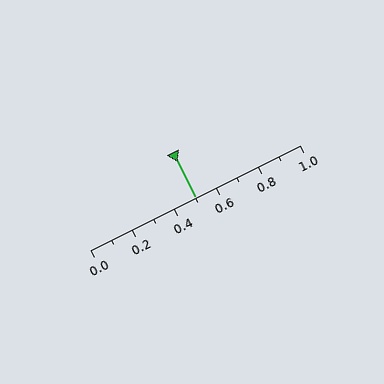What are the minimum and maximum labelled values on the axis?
The axis runs from 0.0 to 1.0.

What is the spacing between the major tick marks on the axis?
The major ticks are spaced 0.2 apart.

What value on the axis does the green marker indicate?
The marker indicates approximately 0.5.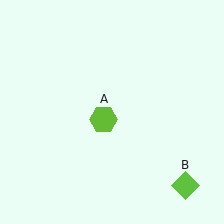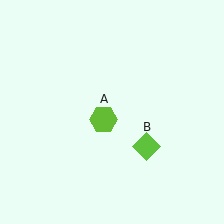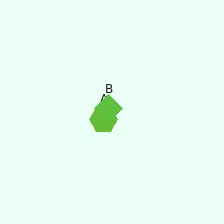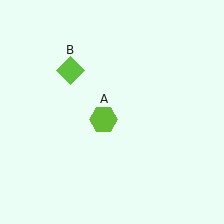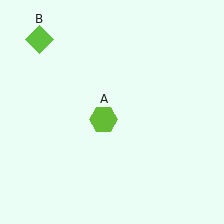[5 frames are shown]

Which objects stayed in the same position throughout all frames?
Lime hexagon (object A) remained stationary.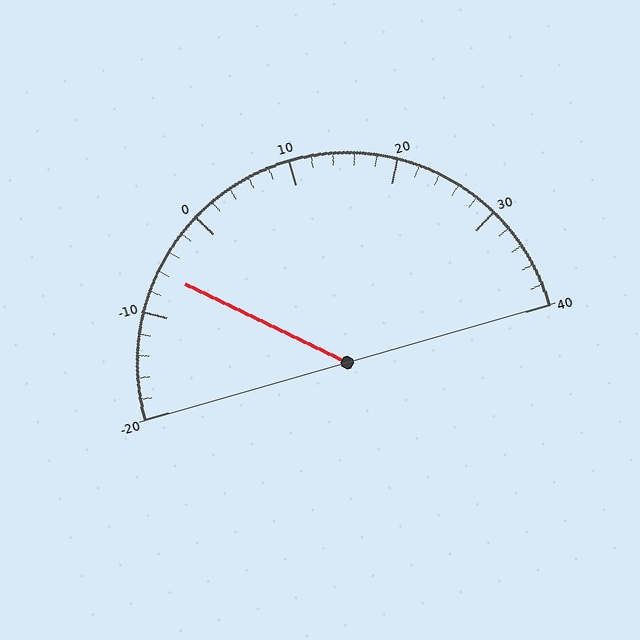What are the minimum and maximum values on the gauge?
The gauge ranges from -20 to 40.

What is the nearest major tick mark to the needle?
The nearest major tick mark is -10.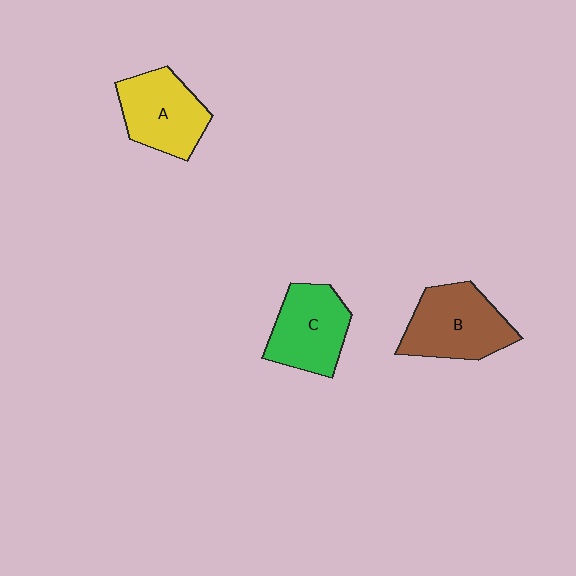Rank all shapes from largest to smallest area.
From largest to smallest: B (brown), A (yellow), C (green).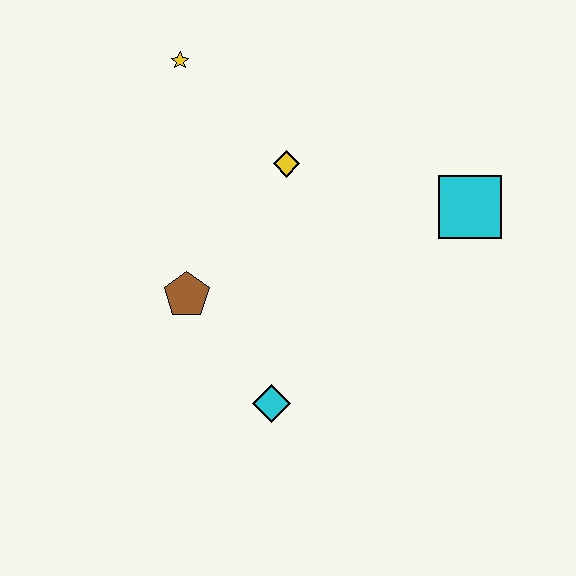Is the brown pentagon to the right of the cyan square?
No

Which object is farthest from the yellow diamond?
The cyan diamond is farthest from the yellow diamond.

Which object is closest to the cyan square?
The yellow diamond is closest to the cyan square.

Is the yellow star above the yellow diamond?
Yes